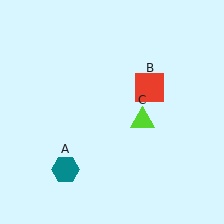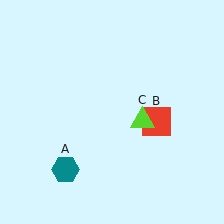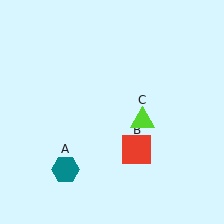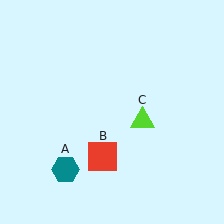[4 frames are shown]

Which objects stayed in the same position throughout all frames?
Teal hexagon (object A) and lime triangle (object C) remained stationary.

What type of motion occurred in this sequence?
The red square (object B) rotated clockwise around the center of the scene.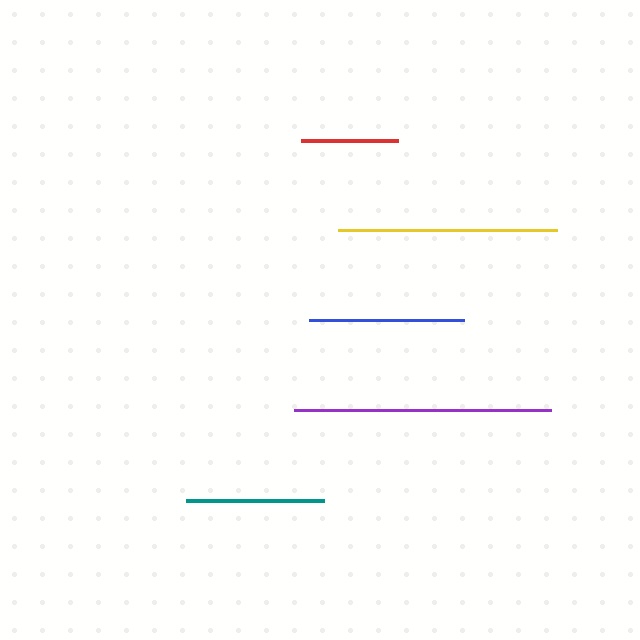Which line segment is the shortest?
The red line is the shortest at approximately 97 pixels.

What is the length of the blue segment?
The blue segment is approximately 156 pixels long.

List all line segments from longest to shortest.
From longest to shortest: purple, yellow, blue, teal, red.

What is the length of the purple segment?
The purple segment is approximately 256 pixels long.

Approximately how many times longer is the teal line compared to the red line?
The teal line is approximately 1.4 times the length of the red line.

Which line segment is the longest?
The purple line is the longest at approximately 256 pixels.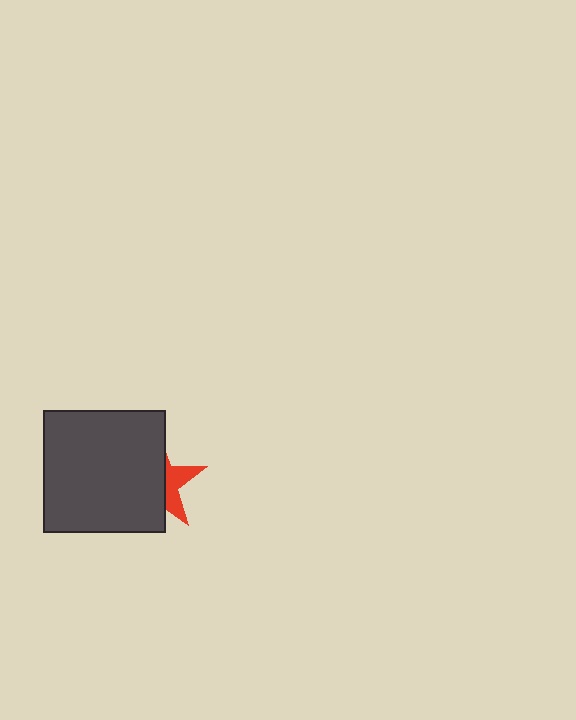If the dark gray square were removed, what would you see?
You would see the complete red star.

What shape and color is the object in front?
The object in front is a dark gray square.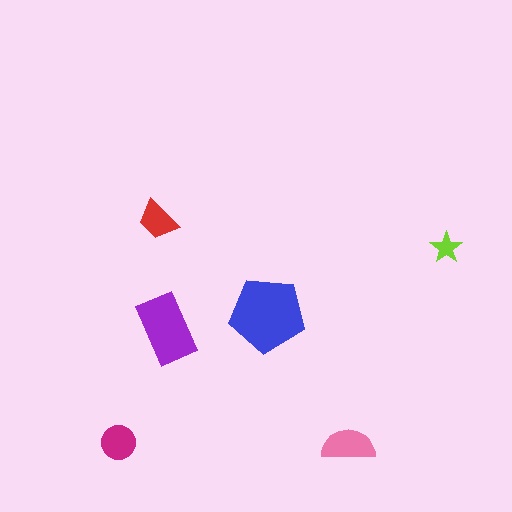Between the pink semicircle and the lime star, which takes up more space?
The pink semicircle.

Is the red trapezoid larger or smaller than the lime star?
Larger.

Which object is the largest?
The blue pentagon.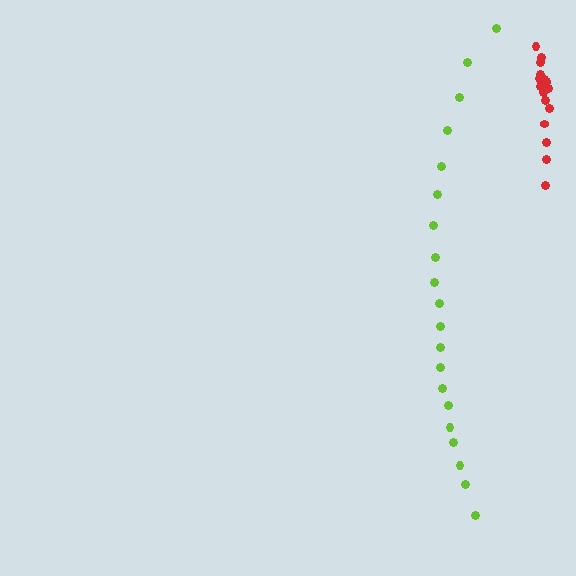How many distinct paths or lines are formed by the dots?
There are 2 distinct paths.